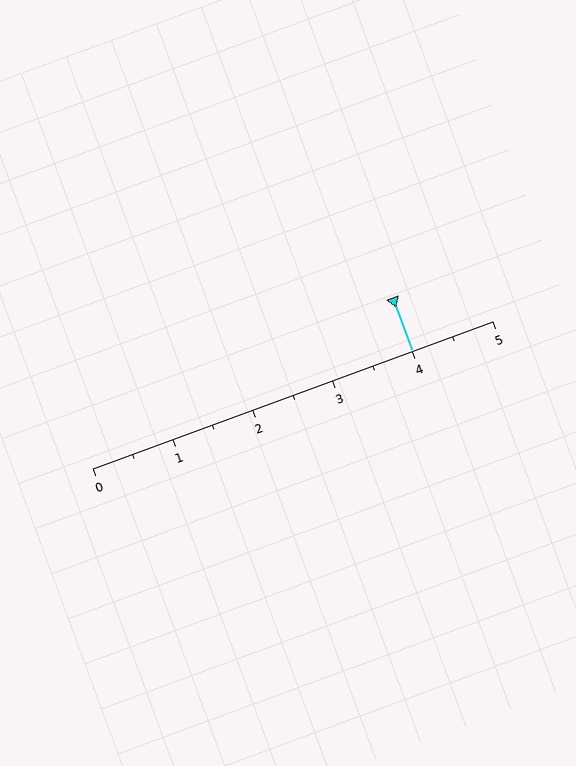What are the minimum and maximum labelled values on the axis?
The axis runs from 0 to 5.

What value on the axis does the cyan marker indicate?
The marker indicates approximately 4.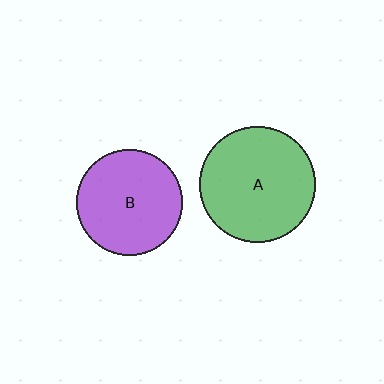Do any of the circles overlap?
No, none of the circles overlap.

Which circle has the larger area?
Circle A (green).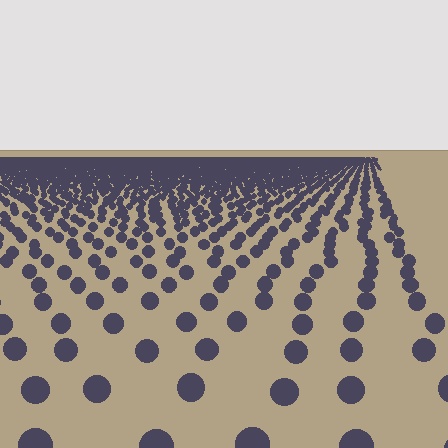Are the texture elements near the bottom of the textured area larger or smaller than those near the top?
Larger. Near the bottom, elements are closer to the viewer and appear at a bigger on-screen size.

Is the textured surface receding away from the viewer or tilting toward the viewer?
The surface is receding away from the viewer. Texture elements get smaller and denser toward the top.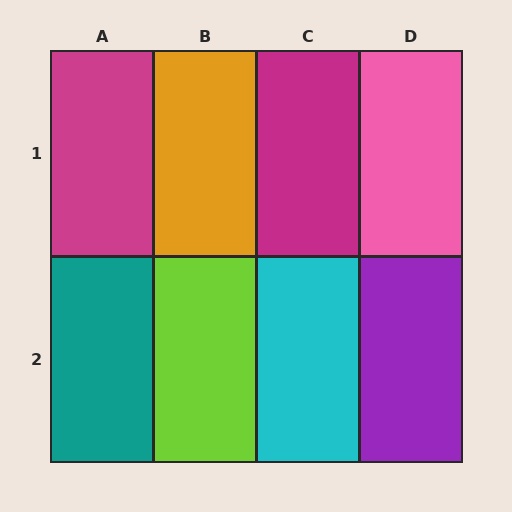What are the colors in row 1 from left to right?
Magenta, orange, magenta, pink.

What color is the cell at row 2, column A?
Teal.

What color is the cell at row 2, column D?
Purple.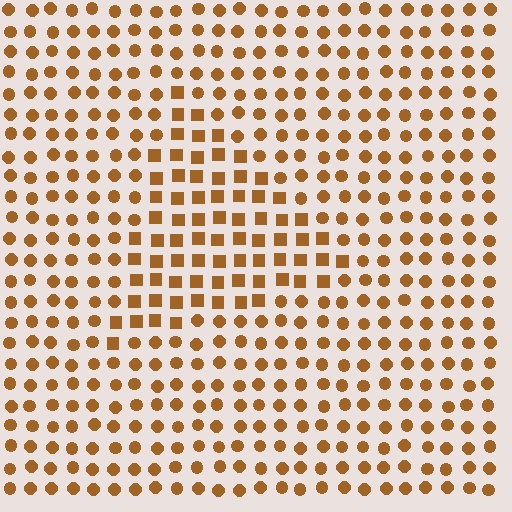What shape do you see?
I see a triangle.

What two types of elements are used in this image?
The image uses squares inside the triangle region and circles outside it.